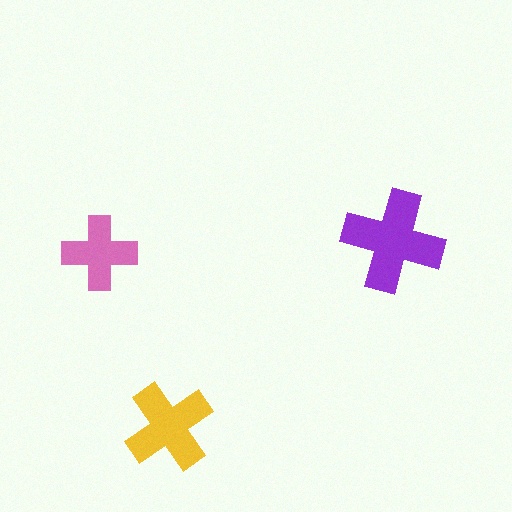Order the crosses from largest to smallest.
the purple one, the yellow one, the pink one.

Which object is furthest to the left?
The pink cross is leftmost.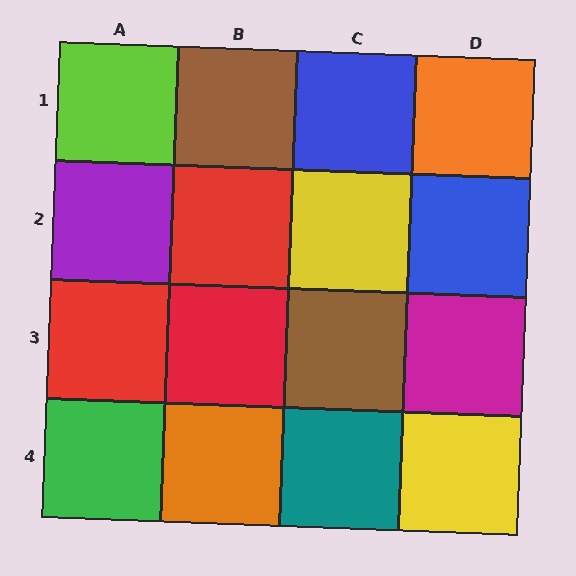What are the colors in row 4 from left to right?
Green, orange, teal, yellow.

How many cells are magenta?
1 cell is magenta.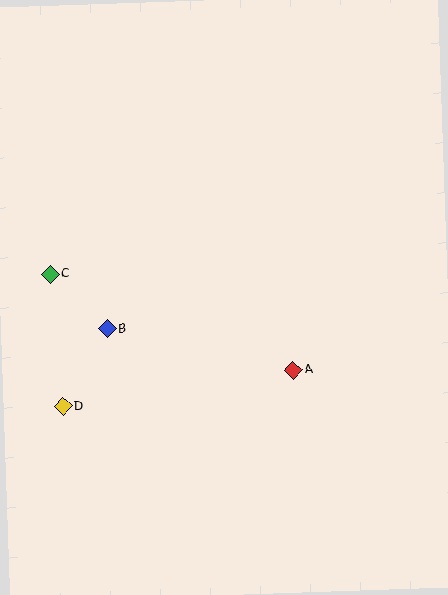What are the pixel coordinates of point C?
Point C is at (50, 274).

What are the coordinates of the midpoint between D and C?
The midpoint between D and C is at (57, 340).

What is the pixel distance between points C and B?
The distance between C and B is 79 pixels.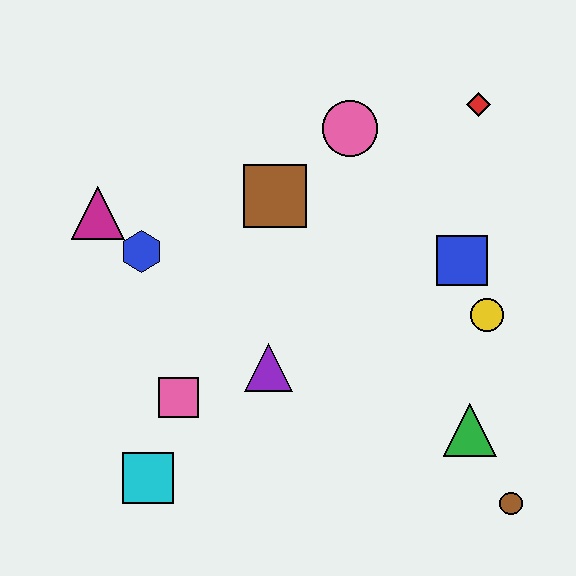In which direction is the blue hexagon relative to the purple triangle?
The blue hexagon is to the left of the purple triangle.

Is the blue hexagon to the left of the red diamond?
Yes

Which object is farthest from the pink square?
The red diamond is farthest from the pink square.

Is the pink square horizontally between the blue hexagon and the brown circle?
Yes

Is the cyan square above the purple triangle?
No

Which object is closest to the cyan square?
The pink square is closest to the cyan square.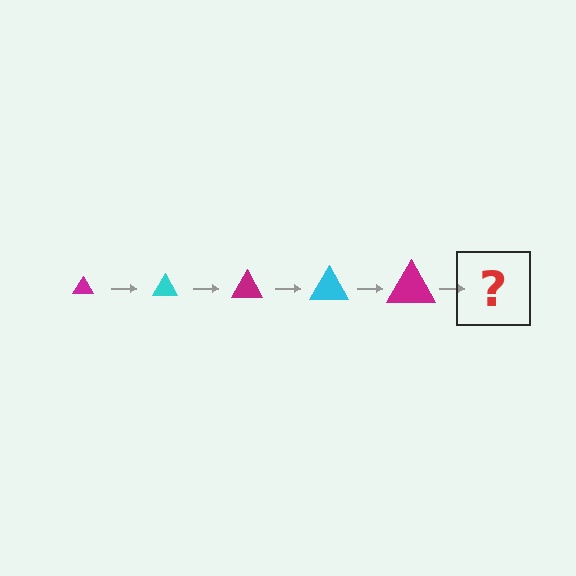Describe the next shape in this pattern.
It should be a cyan triangle, larger than the previous one.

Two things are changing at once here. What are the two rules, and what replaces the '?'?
The two rules are that the triangle grows larger each step and the color cycles through magenta and cyan. The '?' should be a cyan triangle, larger than the previous one.